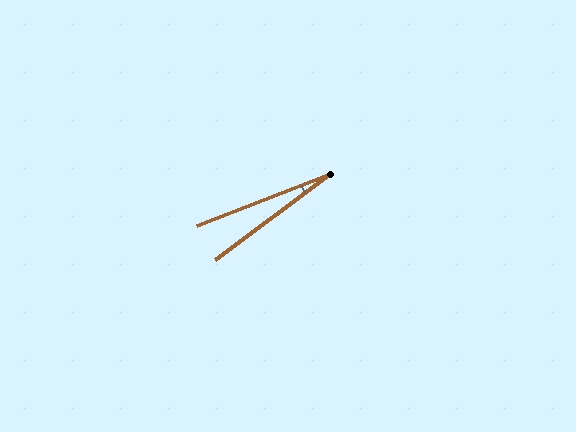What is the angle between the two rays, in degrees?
Approximately 16 degrees.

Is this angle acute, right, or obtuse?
It is acute.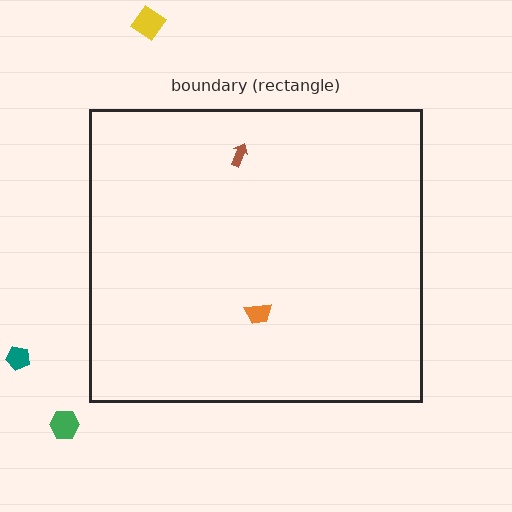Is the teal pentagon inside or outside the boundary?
Outside.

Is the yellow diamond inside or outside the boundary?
Outside.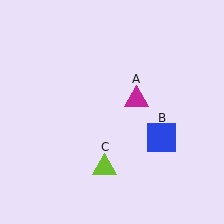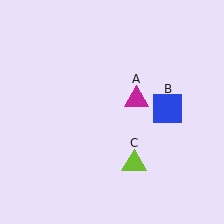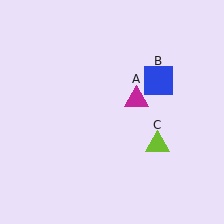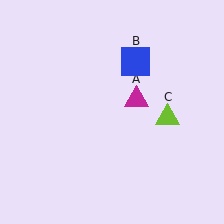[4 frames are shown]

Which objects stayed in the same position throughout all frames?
Magenta triangle (object A) remained stationary.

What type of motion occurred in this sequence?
The blue square (object B), lime triangle (object C) rotated counterclockwise around the center of the scene.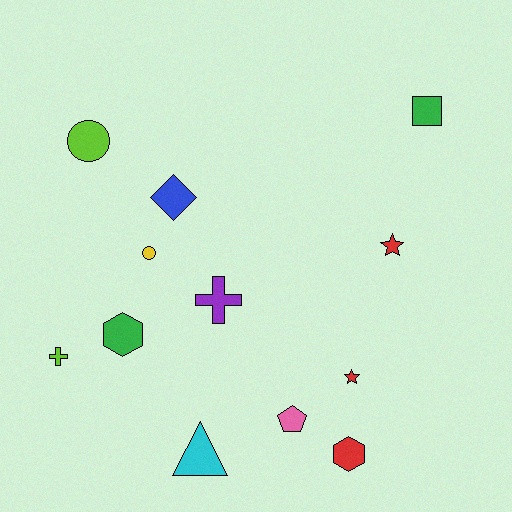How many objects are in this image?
There are 12 objects.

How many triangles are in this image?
There is 1 triangle.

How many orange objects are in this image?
There are no orange objects.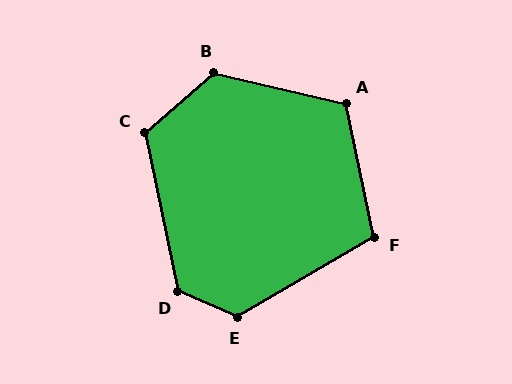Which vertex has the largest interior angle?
E, at approximately 126 degrees.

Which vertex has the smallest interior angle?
F, at approximately 109 degrees.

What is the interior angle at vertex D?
Approximately 125 degrees (obtuse).